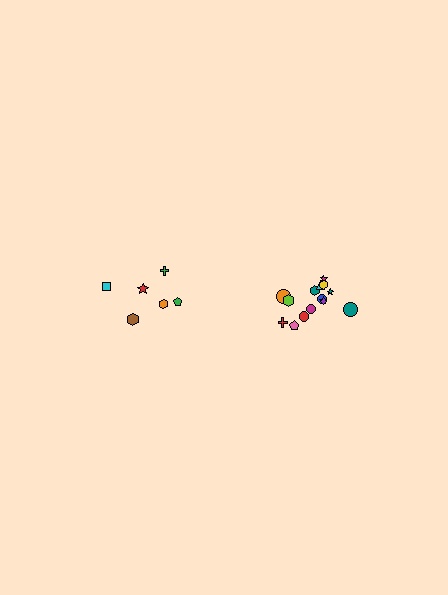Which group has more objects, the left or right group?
The right group.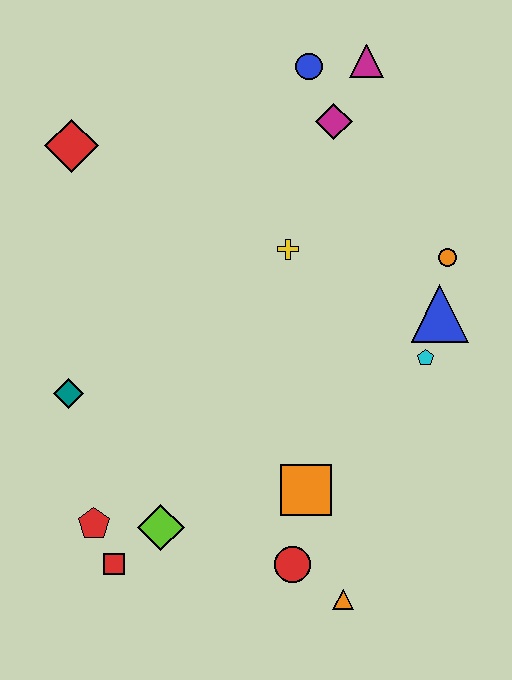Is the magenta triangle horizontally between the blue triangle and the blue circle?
Yes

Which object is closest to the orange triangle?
The red circle is closest to the orange triangle.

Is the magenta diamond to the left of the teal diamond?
No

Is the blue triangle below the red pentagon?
No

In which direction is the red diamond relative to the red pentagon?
The red diamond is above the red pentagon.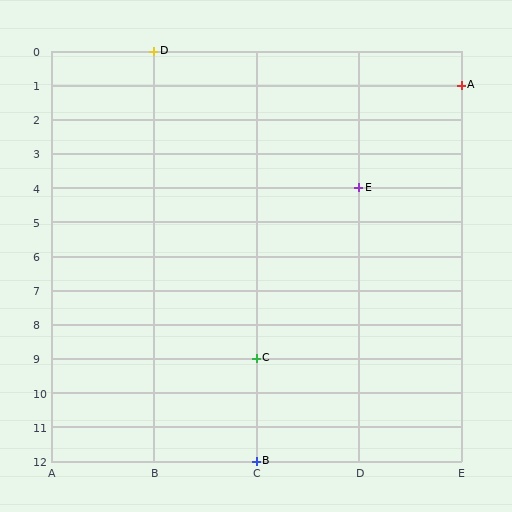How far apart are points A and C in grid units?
Points A and C are 2 columns and 8 rows apart (about 8.2 grid units diagonally).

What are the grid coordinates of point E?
Point E is at grid coordinates (D, 4).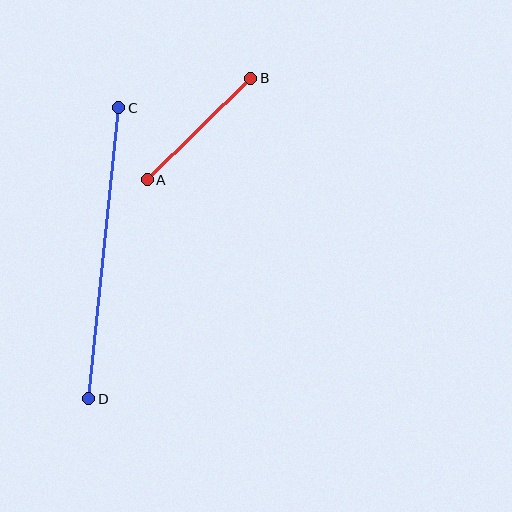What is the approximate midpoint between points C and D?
The midpoint is at approximately (104, 253) pixels.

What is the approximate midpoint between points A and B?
The midpoint is at approximately (199, 129) pixels.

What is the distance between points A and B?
The distance is approximately 145 pixels.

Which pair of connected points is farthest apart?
Points C and D are farthest apart.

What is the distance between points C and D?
The distance is approximately 292 pixels.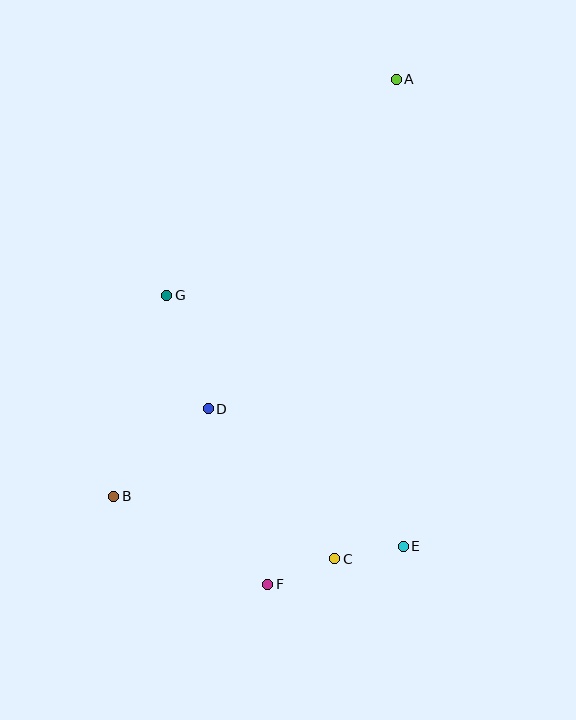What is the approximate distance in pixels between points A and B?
The distance between A and B is approximately 504 pixels.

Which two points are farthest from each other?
Points A and F are farthest from each other.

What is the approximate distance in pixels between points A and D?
The distance between A and D is approximately 379 pixels.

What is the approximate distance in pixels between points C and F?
The distance between C and F is approximately 72 pixels.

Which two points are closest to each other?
Points C and E are closest to each other.